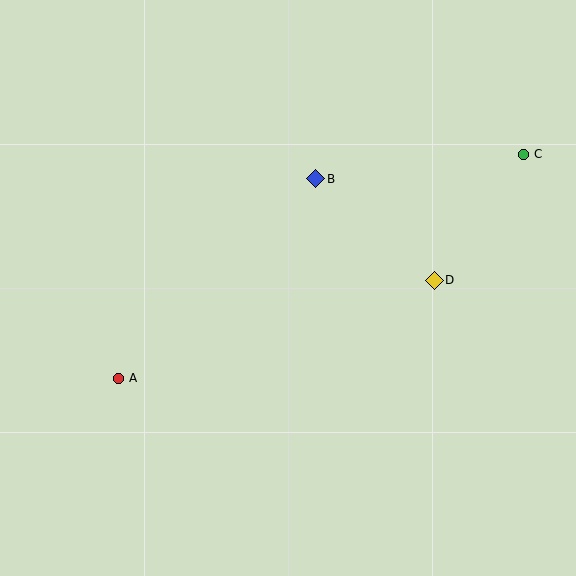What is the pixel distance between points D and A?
The distance between D and A is 331 pixels.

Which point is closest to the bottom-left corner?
Point A is closest to the bottom-left corner.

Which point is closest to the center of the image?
Point B at (316, 179) is closest to the center.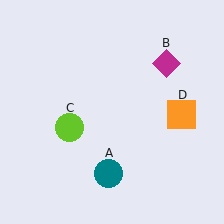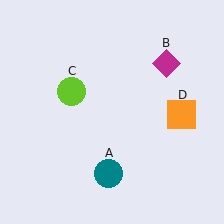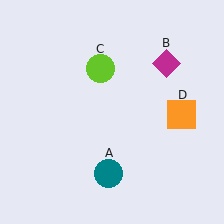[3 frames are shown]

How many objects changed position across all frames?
1 object changed position: lime circle (object C).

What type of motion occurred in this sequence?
The lime circle (object C) rotated clockwise around the center of the scene.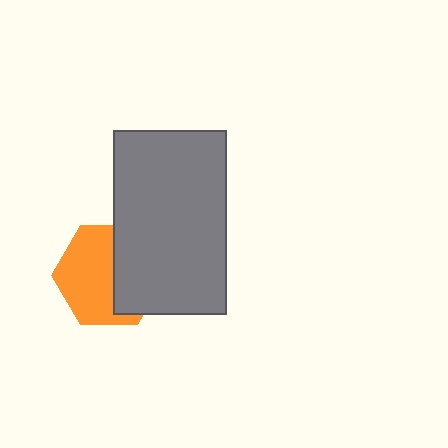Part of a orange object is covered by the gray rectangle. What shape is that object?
It is a hexagon.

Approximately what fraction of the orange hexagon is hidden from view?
Roughly 42% of the orange hexagon is hidden behind the gray rectangle.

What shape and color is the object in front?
The object in front is a gray rectangle.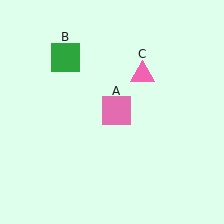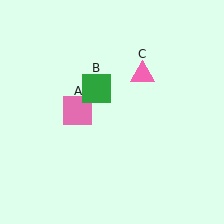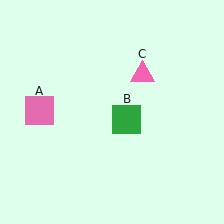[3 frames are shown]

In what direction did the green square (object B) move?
The green square (object B) moved down and to the right.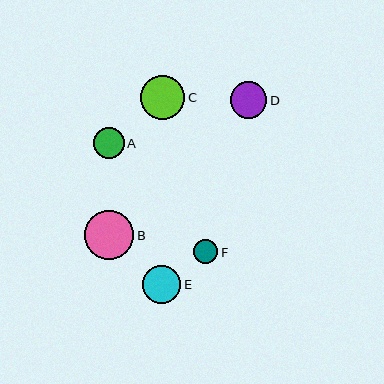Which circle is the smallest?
Circle F is the smallest with a size of approximately 24 pixels.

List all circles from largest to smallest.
From largest to smallest: B, C, E, D, A, F.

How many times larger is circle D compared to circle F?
Circle D is approximately 1.5 times the size of circle F.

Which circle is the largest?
Circle B is the largest with a size of approximately 49 pixels.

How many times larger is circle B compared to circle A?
Circle B is approximately 1.6 times the size of circle A.